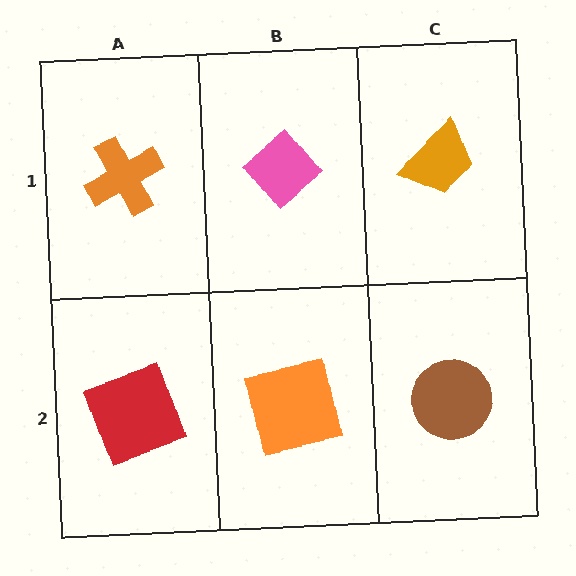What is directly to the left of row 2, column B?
A red square.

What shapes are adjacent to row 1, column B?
An orange square (row 2, column B), an orange cross (row 1, column A), an orange trapezoid (row 1, column C).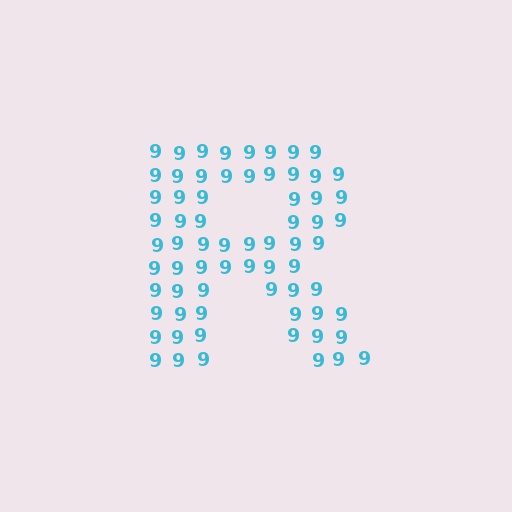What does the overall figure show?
The overall figure shows the letter R.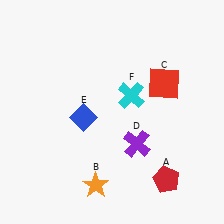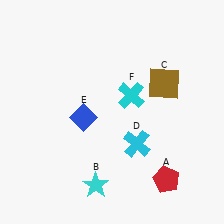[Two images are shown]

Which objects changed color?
B changed from orange to cyan. C changed from red to brown. D changed from purple to cyan.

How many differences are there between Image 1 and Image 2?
There are 3 differences between the two images.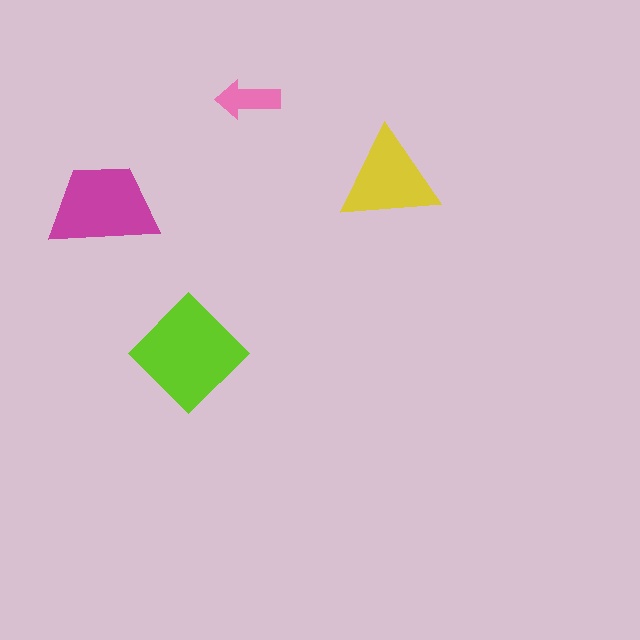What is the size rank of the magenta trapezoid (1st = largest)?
2nd.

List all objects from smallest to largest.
The pink arrow, the yellow triangle, the magenta trapezoid, the lime diamond.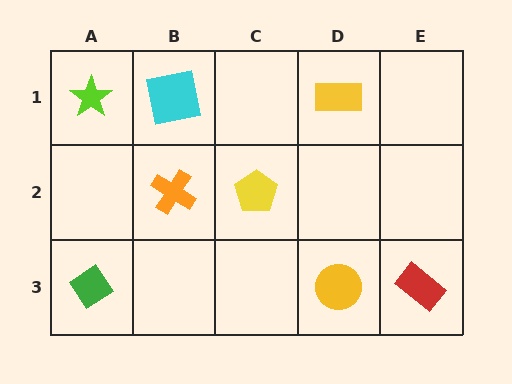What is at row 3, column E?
A red rectangle.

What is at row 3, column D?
A yellow circle.